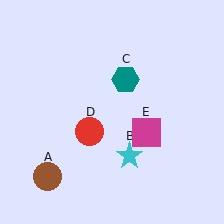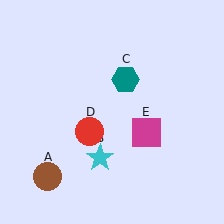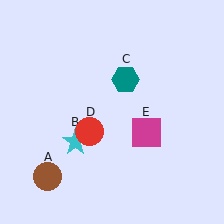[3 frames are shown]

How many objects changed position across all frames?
1 object changed position: cyan star (object B).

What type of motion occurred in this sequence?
The cyan star (object B) rotated clockwise around the center of the scene.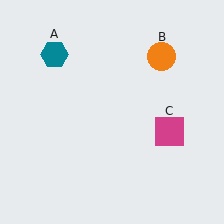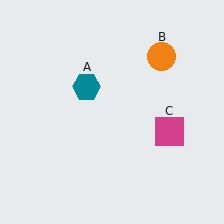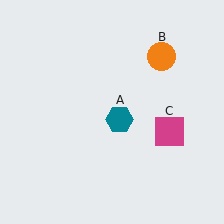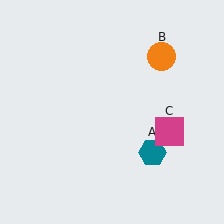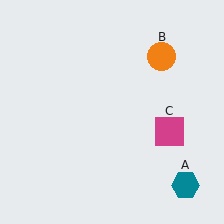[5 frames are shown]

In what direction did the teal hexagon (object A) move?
The teal hexagon (object A) moved down and to the right.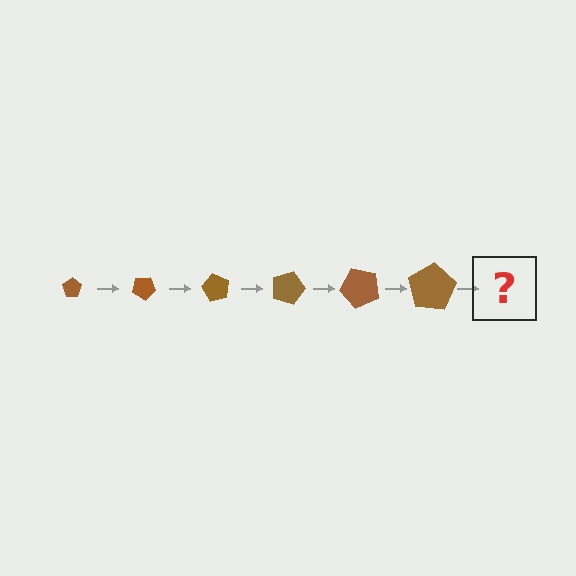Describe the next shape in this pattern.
It should be a pentagon, larger than the previous one and rotated 180 degrees from the start.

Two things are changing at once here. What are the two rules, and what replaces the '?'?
The two rules are that the pentagon grows larger each step and it rotates 30 degrees each step. The '?' should be a pentagon, larger than the previous one and rotated 180 degrees from the start.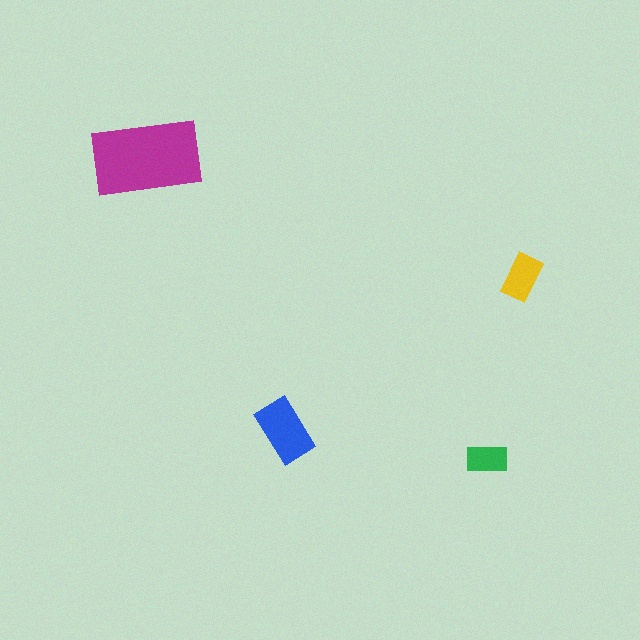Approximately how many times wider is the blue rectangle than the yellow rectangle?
About 1.5 times wider.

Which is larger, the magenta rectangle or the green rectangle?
The magenta one.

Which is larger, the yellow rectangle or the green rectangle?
The yellow one.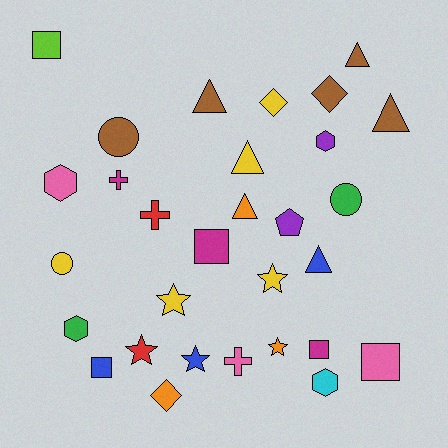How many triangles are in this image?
There are 6 triangles.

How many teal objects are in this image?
There are no teal objects.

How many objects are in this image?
There are 30 objects.